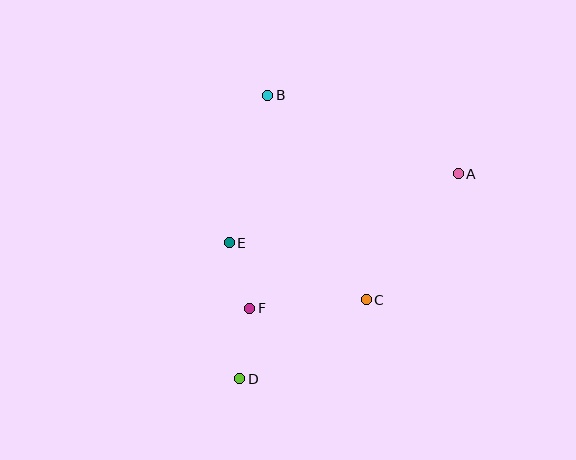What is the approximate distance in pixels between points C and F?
The distance between C and F is approximately 117 pixels.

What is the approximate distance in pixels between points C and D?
The distance between C and D is approximately 149 pixels.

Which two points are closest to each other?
Points E and F are closest to each other.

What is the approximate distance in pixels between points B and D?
The distance between B and D is approximately 285 pixels.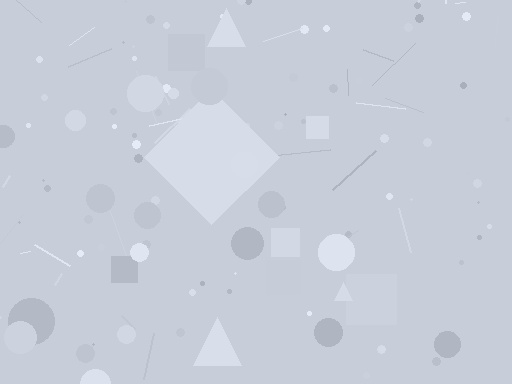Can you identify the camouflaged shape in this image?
The camouflaged shape is a diamond.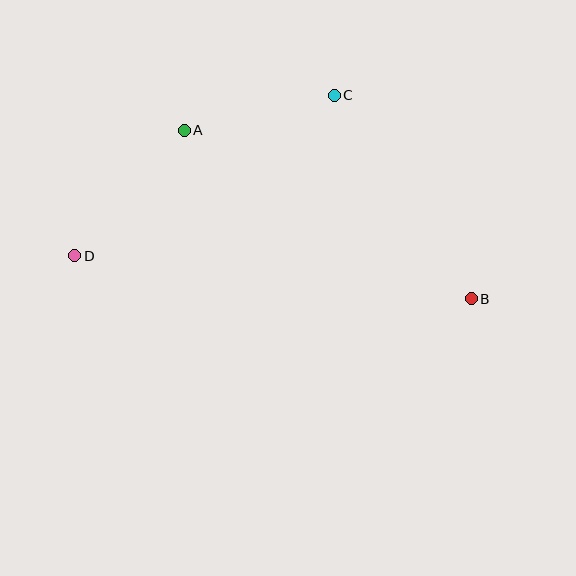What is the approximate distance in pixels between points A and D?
The distance between A and D is approximately 167 pixels.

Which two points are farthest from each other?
Points B and D are farthest from each other.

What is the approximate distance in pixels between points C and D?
The distance between C and D is approximately 305 pixels.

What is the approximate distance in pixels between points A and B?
The distance between A and B is approximately 333 pixels.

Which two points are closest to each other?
Points A and C are closest to each other.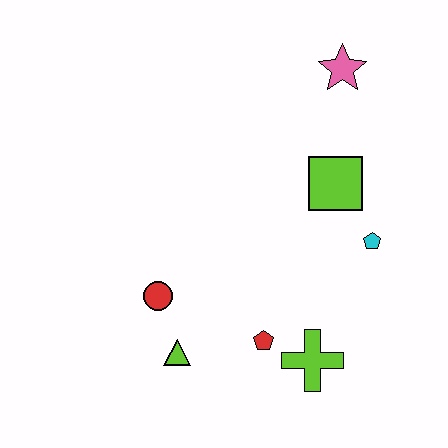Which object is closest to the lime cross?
The red pentagon is closest to the lime cross.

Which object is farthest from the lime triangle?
The pink star is farthest from the lime triangle.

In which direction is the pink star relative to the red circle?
The pink star is above the red circle.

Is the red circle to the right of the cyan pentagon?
No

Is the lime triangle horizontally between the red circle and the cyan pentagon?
Yes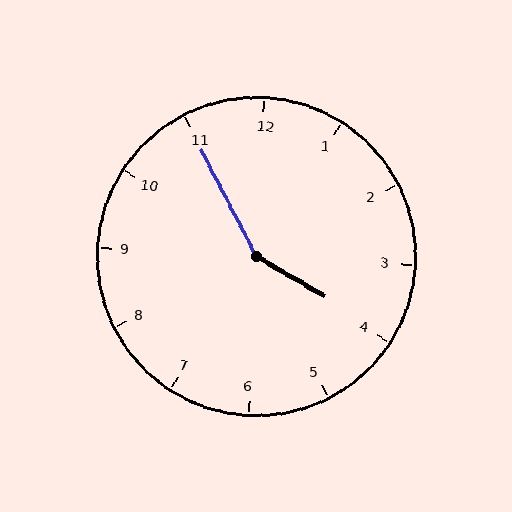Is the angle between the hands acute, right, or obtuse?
It is obtuse.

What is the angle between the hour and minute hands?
Approximately 148 degrees.